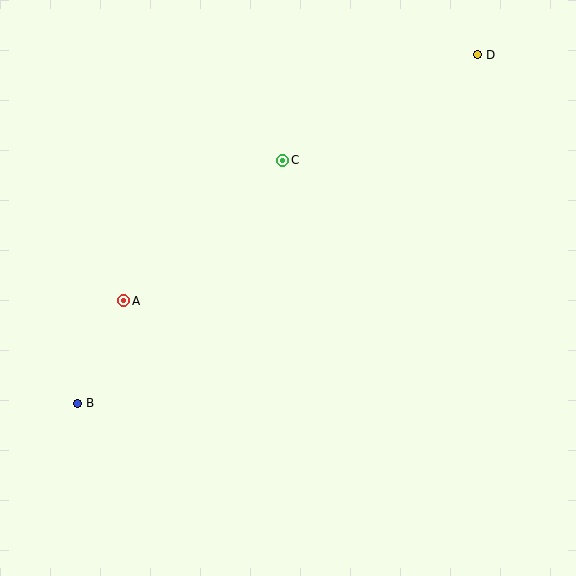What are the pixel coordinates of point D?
Point D is at (478, 55).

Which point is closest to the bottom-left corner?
Point B is closest to the bottom-left corner.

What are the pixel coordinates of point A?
Point A is at (124, 301).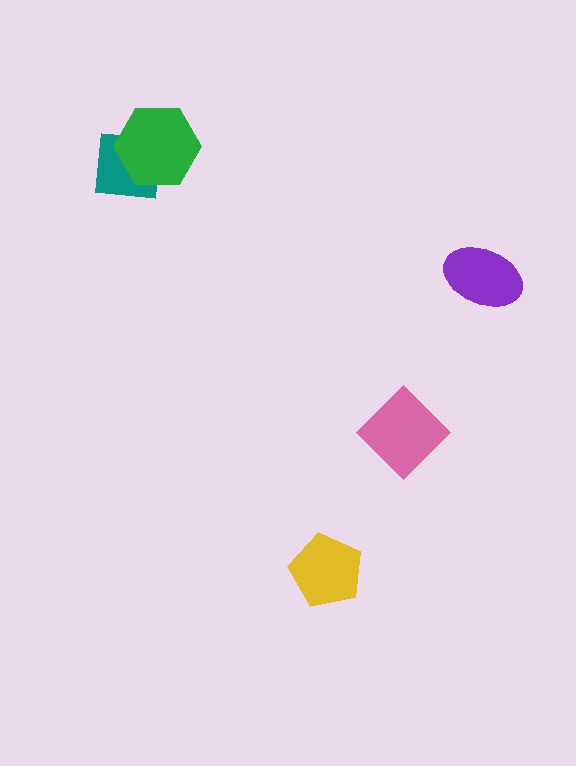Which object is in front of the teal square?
The green hexagon is in front of the teal square.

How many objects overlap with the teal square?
1 object overlaps with the teal square.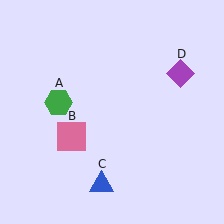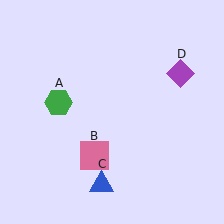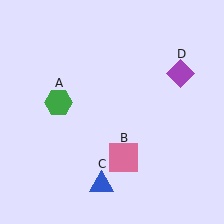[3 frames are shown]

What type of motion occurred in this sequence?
The pink square (object B) rotated counterclockwise around the center of the scene.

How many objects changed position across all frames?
1 object changed position: pink square (object B).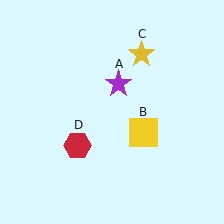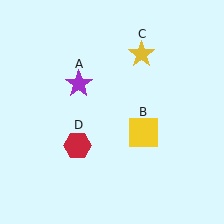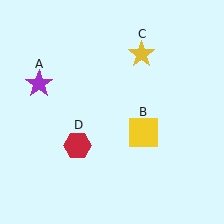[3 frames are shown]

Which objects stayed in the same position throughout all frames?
Yellow square (object B) and yellow star (object C) and red hexagon (object D) remained stationary.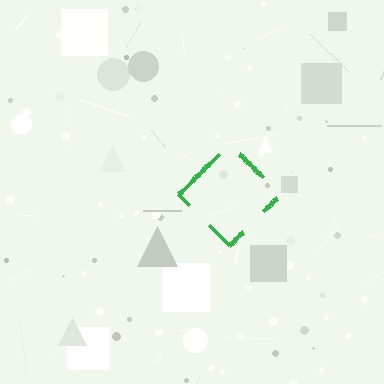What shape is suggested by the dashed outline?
The dashed outline suggests a diamond.